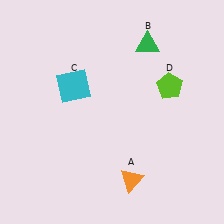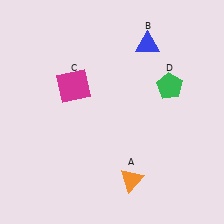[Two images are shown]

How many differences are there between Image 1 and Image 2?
There are 3 differences between the two images.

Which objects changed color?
B changed from green to blue. C changed from cyan to magenta. D changed from lime to green.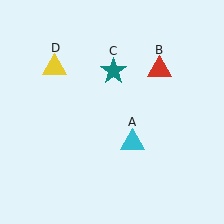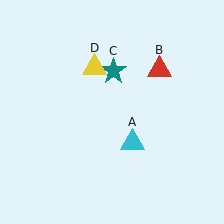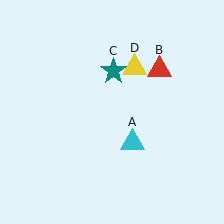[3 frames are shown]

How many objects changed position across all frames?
1 object changed position: yellow triangle (object D).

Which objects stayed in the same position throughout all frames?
Cyan triangle (object A) and red triangle (object B) and teal star (object C) remained stationary.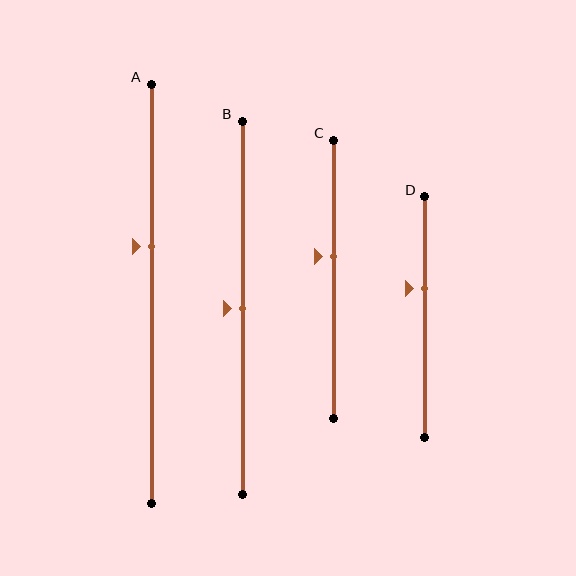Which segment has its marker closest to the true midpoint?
Segment B has its marker closest to the true midpoint.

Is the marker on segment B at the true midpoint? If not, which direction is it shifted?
Yes, the marker on segment B is at the true midpoint.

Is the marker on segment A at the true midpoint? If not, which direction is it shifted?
No, the marker on segment A is shifted upward by about 11% of the segment length.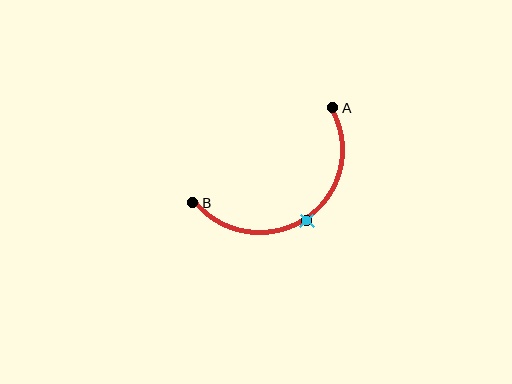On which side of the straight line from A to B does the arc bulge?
The arc bulges below and to the right of the straight line connecting A and B.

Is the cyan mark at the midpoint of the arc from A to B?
Yes. The cyan mark lies on the arc at equal arc-length from both A and B — it is the arc midpoint.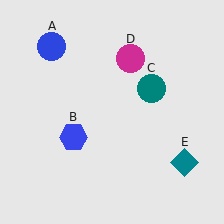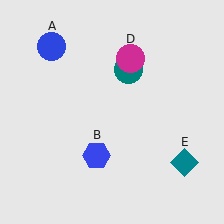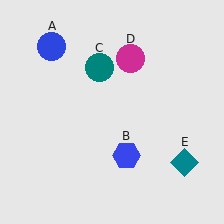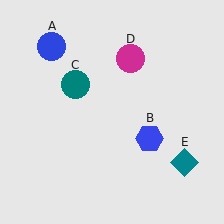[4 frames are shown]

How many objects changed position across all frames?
2 objects changed position: blue hexagon (object B), teal circle (object C).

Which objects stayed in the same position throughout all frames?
Blue circle (object A) and magenta circle (object D) and teal diamond (object E) remained stationary.